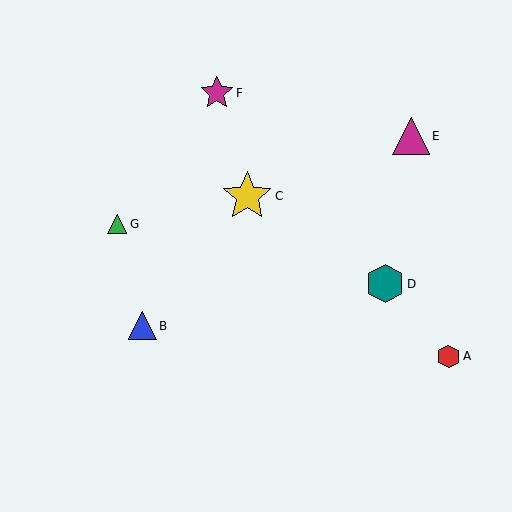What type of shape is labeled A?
Shape A is a red hexagon.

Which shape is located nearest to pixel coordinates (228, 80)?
The magenta star (labeled F) at (217, 93) is nearest to that location.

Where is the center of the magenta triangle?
The center of the magenta triangle is at (411, 136).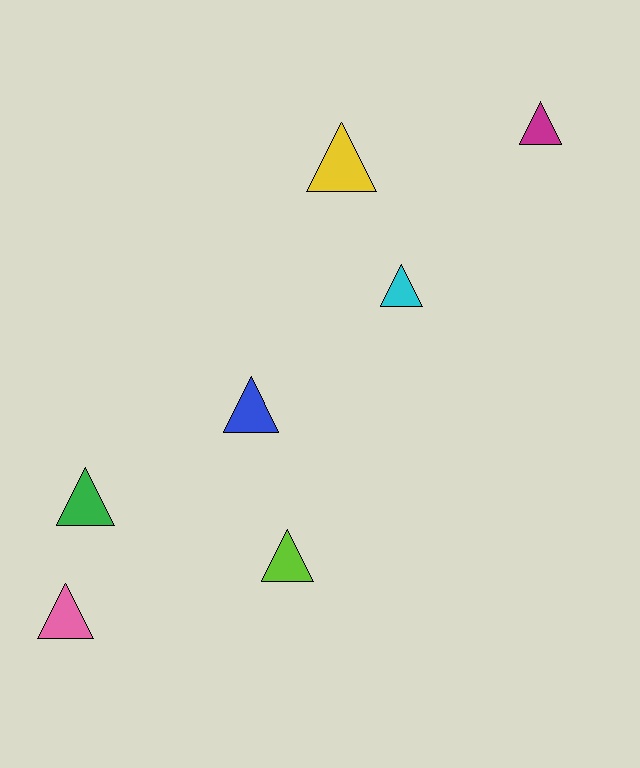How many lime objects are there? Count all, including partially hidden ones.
There is 1 lime object.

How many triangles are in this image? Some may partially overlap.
There are 7 triangles.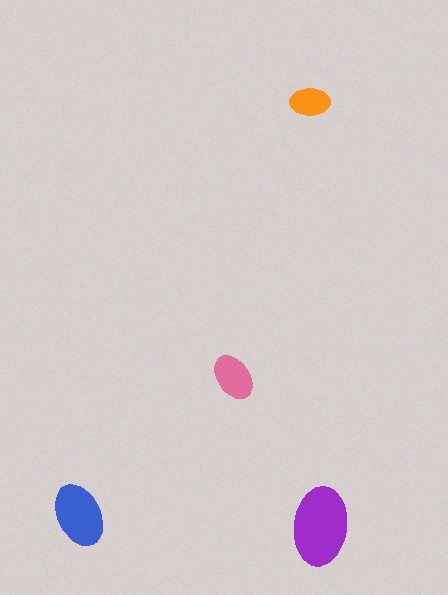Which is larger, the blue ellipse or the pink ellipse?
The blue one.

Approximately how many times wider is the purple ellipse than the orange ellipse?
About 2 times wider.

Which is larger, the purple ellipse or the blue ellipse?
The purple one.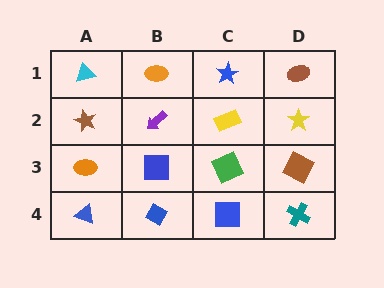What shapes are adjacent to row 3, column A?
A brown star (row 2, column A), a blue triangle (row 4, column A), a blue square (row 3, column B).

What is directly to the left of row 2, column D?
A yellow rectangle.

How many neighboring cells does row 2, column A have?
3.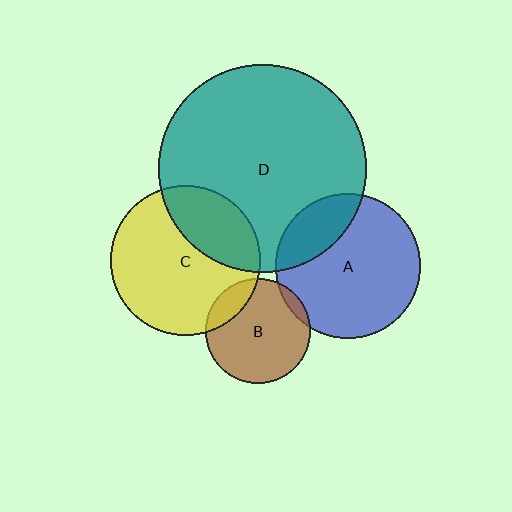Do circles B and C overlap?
Yes.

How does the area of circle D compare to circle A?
Approximately 2.1 times.